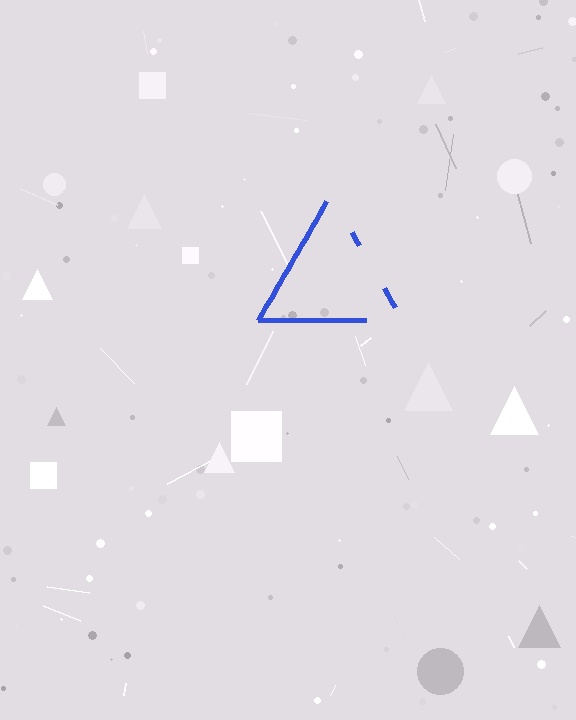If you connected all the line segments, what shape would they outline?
They would outline a triangle.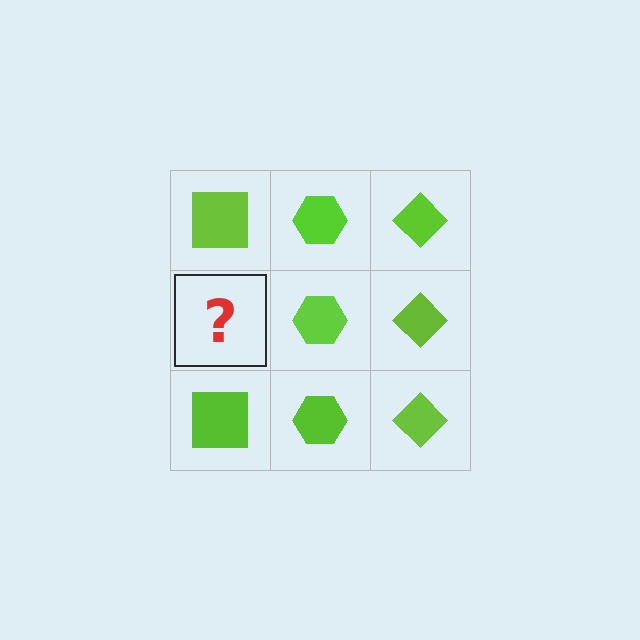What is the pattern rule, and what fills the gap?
The rule is that each column has a consistent shape. The gap should be filled with a lime square.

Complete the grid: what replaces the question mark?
The question mark should be replaced with a lime square.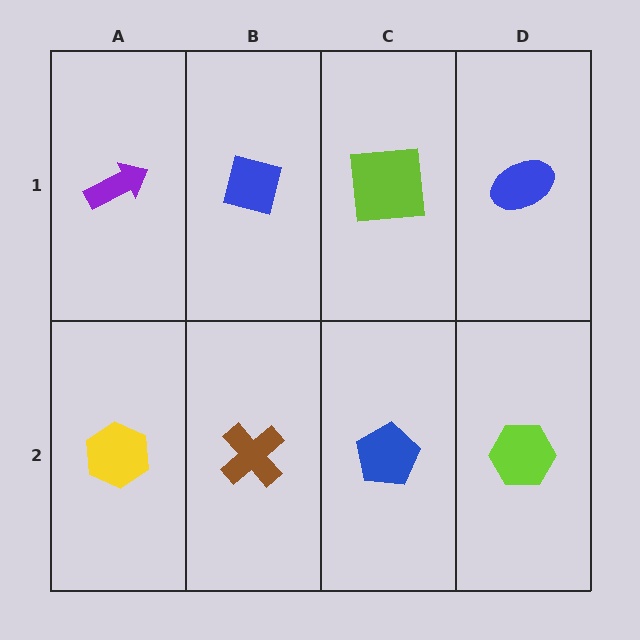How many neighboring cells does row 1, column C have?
3.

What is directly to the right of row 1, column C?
A blue ellipse.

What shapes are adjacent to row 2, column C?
A lime square (row 1, column C), a brown cross (row 2, column B), a lime hexagon (row 2, column D).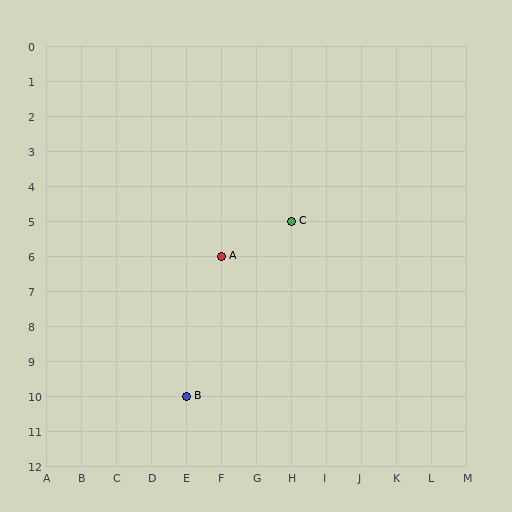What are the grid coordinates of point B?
Point B is at grid coordinates (E, 10).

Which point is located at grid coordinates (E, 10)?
Point B is at (E, 10).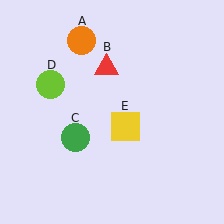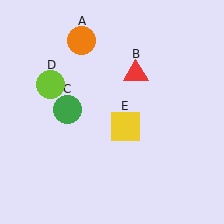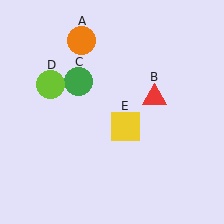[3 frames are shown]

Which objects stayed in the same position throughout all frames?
Orange circle (object A) and lime circle (object D) and yellow square (object E) remained stationary.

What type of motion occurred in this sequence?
The red triangle (object B), green circle (object C) rotated clockwise around the center of the scene.